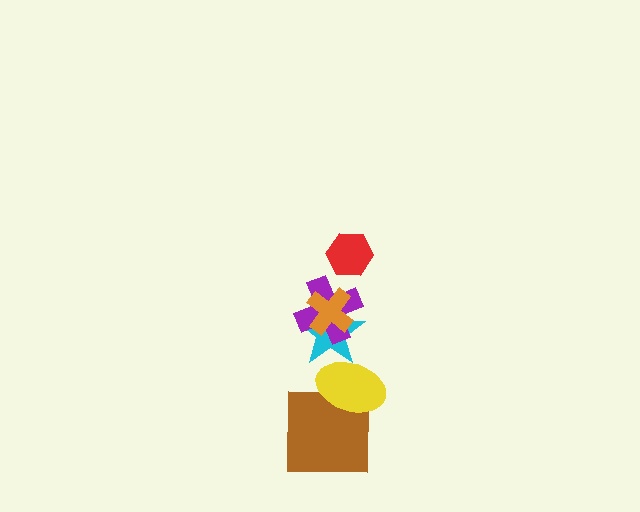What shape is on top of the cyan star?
The purple cross is on top of the cyan star.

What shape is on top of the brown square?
The yellow ellipse is on top of the brown square.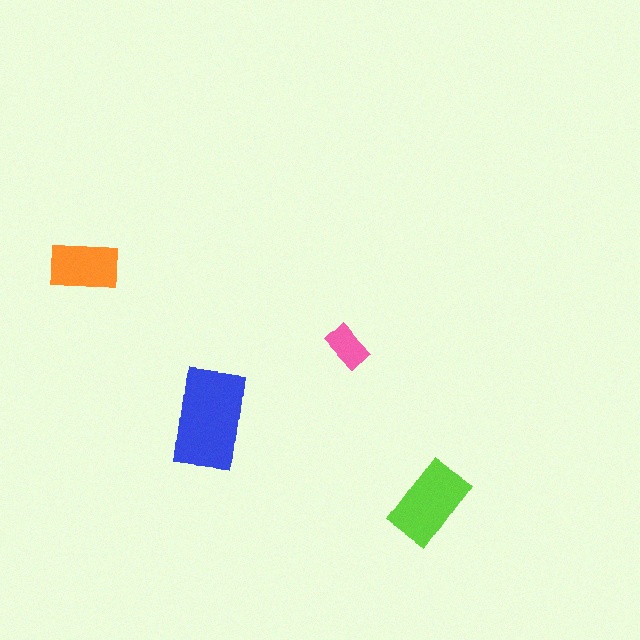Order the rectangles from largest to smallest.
the blue one, the lime one, the orange one, the pink one.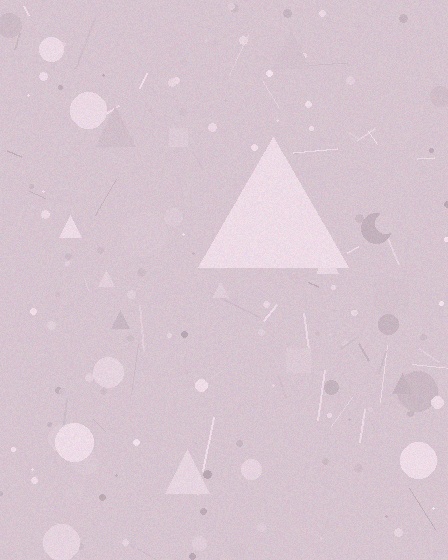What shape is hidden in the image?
A triangle is hidden in the image.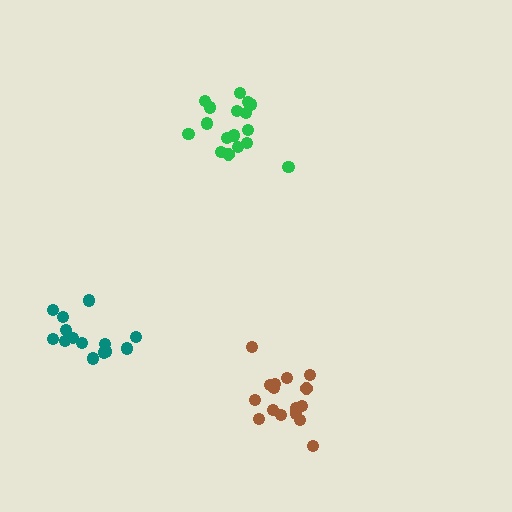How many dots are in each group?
Group 1: 16 dots, Group 2: 14 dots, Group 3: 17 dots (47 total).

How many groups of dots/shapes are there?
There are 3 groups.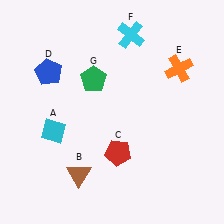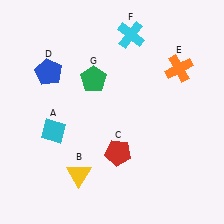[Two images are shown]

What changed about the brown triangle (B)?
In Image 1, B is brown. In Image 2, it changed to yellow.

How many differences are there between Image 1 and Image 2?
There is 1 difference between the two images.